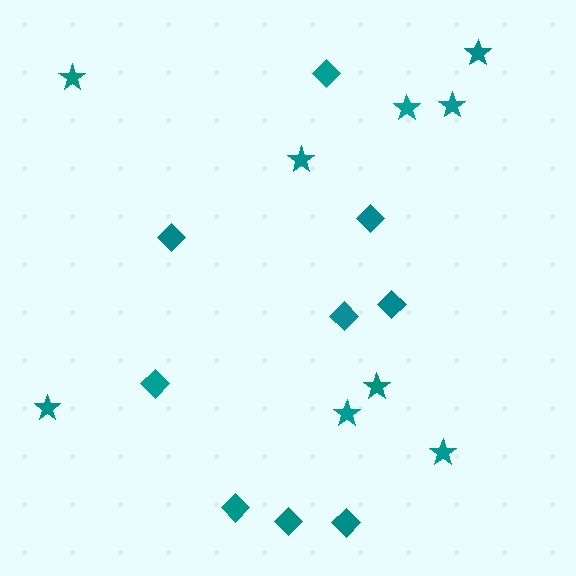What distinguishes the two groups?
There are 2 groups: one group of stars (9) and one group of diamonds (9).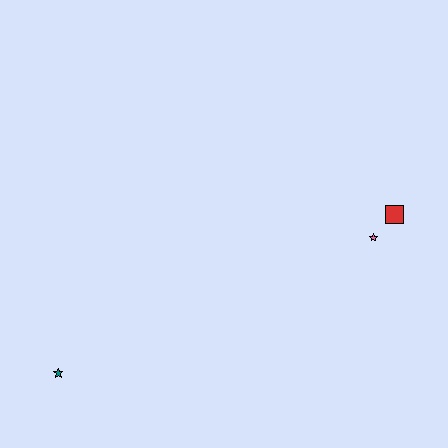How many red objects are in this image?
There is 1 red object.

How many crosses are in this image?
There are no crosses.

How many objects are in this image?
There are 3 objects.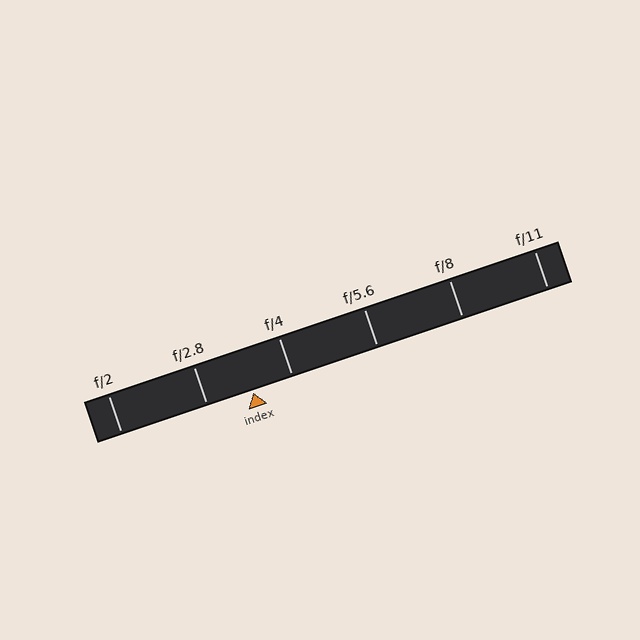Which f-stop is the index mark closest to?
The index mark is closest to f/4.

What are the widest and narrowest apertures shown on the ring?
The widest aperture shown is f/2 and the narrowest is f/11.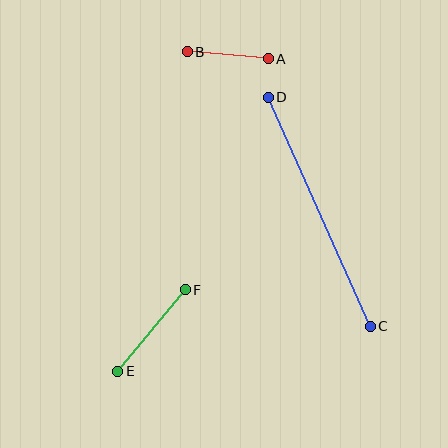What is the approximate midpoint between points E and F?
The midpoint is at approximately (151, 330) pixels.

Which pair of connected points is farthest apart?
Points C and D are farthest apart.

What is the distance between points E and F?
The distance is approximately 106 pixels.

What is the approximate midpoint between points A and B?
The midpoint is at approximately (228, 55) pixels.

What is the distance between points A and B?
The distance is approximately 81 pixels.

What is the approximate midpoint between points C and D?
The midpoint is at approximately (319, 212) pixels.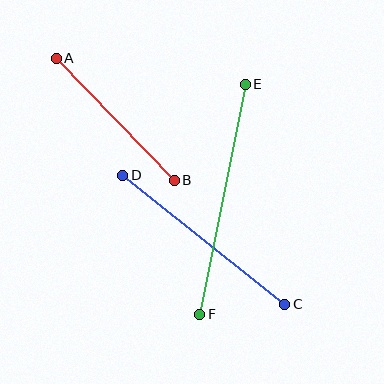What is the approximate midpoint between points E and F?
The midpoint is at approximately (222, 199) pixels.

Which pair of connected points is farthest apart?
Points E and F are farthest apart.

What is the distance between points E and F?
The distance is approximately 235 pixels.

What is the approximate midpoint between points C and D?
The midpoint is at approximately (204, 240) pixels.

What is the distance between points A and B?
The distance is approximately 170 pixels.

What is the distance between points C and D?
The distance is approximately 207 pixels.